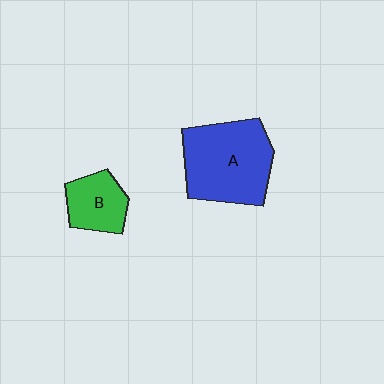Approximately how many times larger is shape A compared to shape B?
Approximately 2.1 times.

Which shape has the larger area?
Shape A (blue).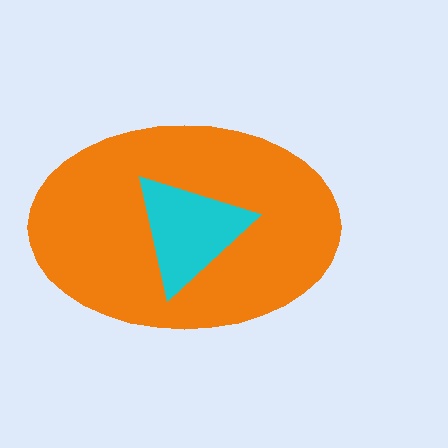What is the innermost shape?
The cyan triangle.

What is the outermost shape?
The orange ellipse.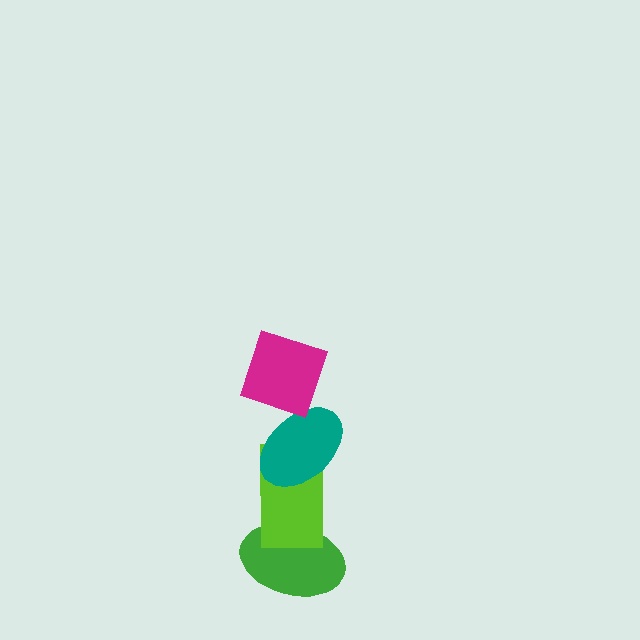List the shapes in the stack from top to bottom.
From top to bottom: the magenta diamond, the teal ellipse, the lime rectangle, the green ellipse.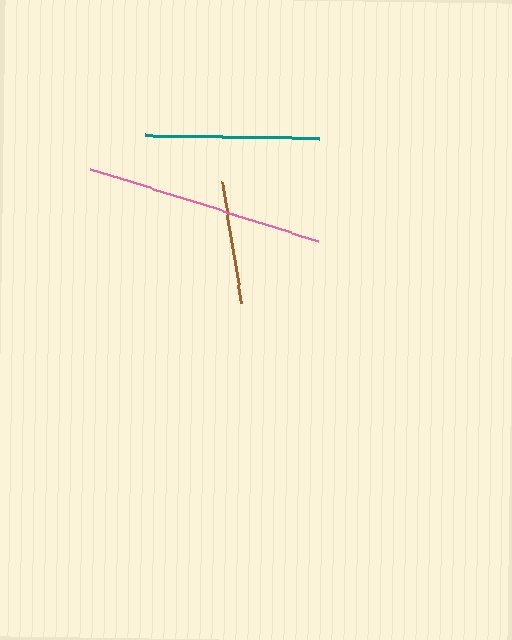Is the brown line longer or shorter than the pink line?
The pink line is longer than the brown line.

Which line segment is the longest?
The pink line is the longest at approximately 239 pixels.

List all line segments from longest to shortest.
From longest to shortest: pink, teal, brown.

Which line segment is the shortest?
The brown line is the shortest at approximately 123 pixels.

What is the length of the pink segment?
The pink segment is approximately 239 pixels long.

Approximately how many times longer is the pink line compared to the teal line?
The pink line is approximately 1.4 times the length of the teal line.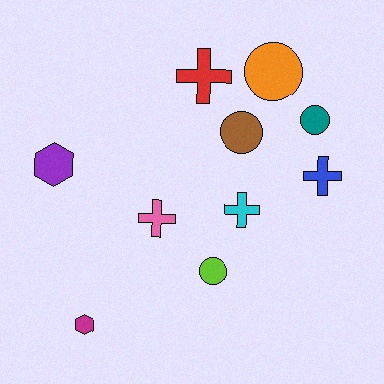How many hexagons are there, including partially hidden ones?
There are 2 hexagons.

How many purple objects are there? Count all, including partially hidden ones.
There is 1 purple object.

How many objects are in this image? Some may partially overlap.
There are 10 objects.